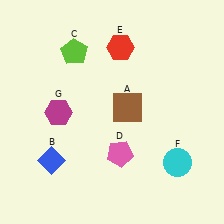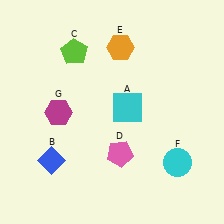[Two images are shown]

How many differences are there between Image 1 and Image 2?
There are 2 differences between the two images.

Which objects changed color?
A changed from brown to cyan. E changed from red to orange.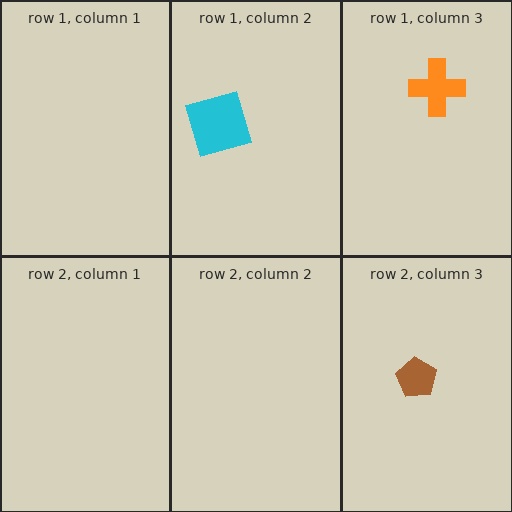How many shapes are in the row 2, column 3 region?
1.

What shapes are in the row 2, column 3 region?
The brown pentagon.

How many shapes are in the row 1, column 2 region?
1.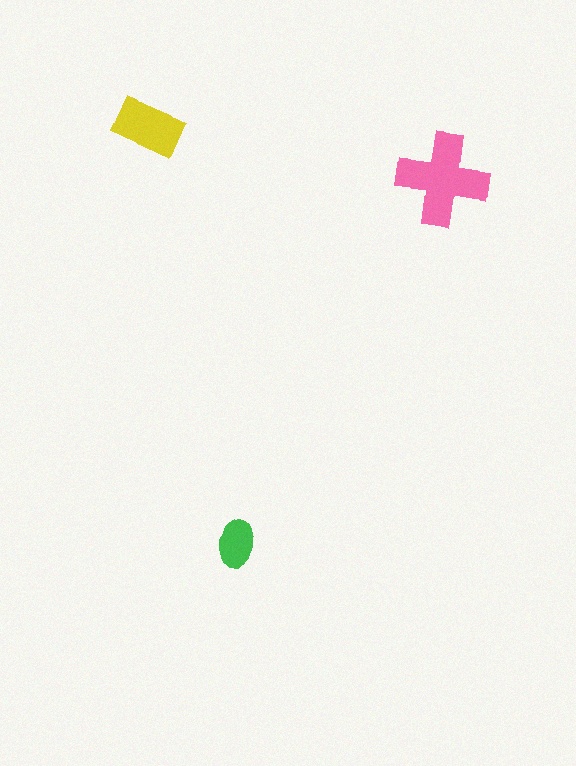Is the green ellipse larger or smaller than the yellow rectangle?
Smaller.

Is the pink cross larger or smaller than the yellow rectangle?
Larger.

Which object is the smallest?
The green ellipse.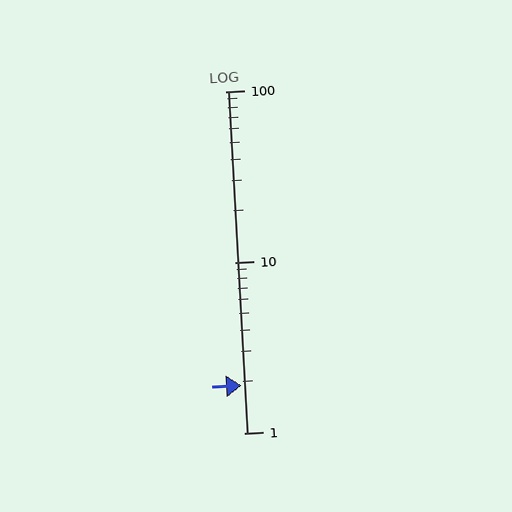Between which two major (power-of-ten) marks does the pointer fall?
The pointer is between 1 and 10.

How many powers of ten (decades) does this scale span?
The scale spans 2 decades, from 1 to 100.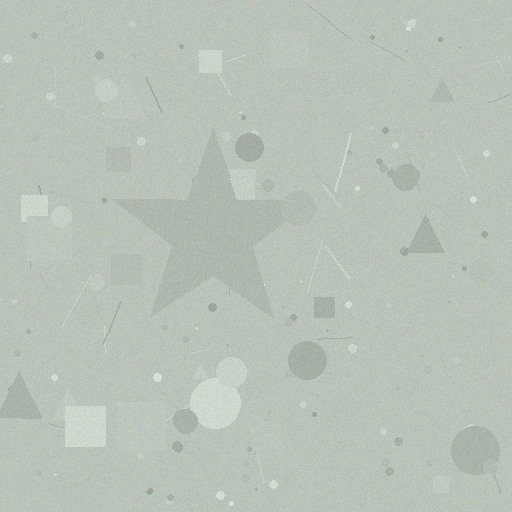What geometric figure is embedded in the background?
A star is embedded in the background.